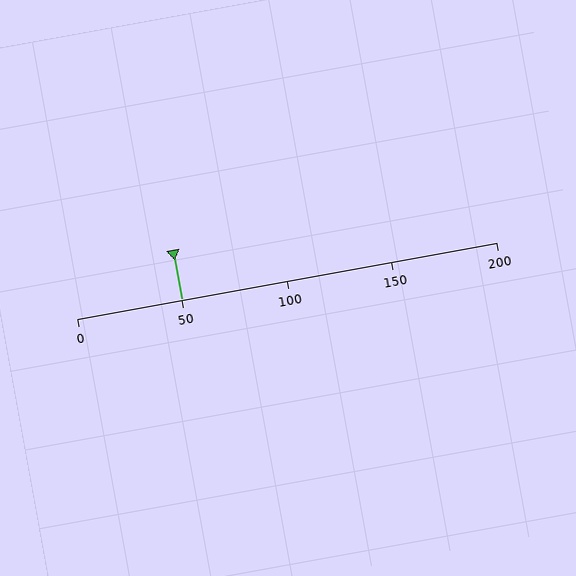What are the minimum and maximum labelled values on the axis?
The axis runs from 0 to 200.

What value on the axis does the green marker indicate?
The marker indicates approximately 50.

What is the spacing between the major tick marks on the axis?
The major ticks are spaced 50 apart.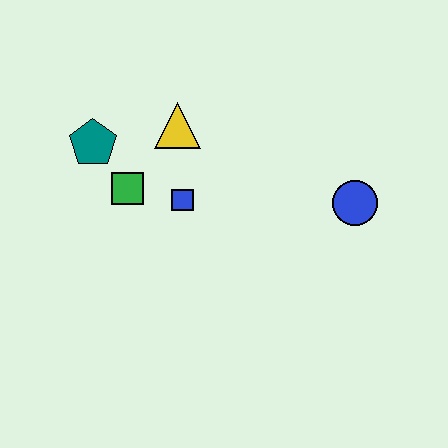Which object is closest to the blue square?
The green square is closest to the blue square.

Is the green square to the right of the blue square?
No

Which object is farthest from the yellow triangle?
The blue circle is farthest from the yellow triangle.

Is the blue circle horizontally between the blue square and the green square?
No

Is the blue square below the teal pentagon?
Yes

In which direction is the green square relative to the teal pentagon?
The green square is below the teal pentagon.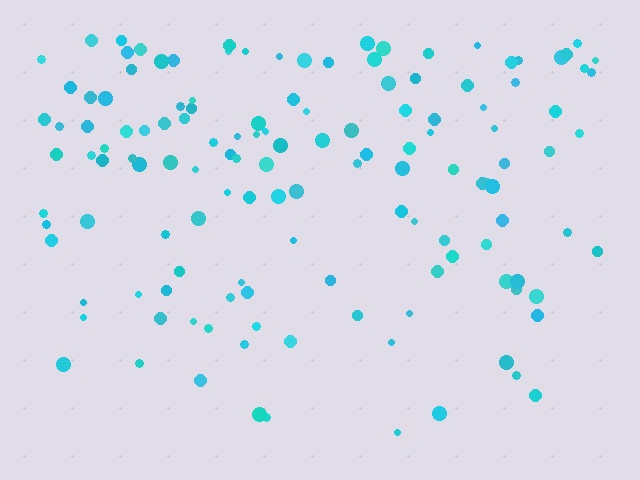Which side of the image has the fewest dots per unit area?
The bottom.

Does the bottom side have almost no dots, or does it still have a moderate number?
Still a moderate number, just noticeably fewer than the top.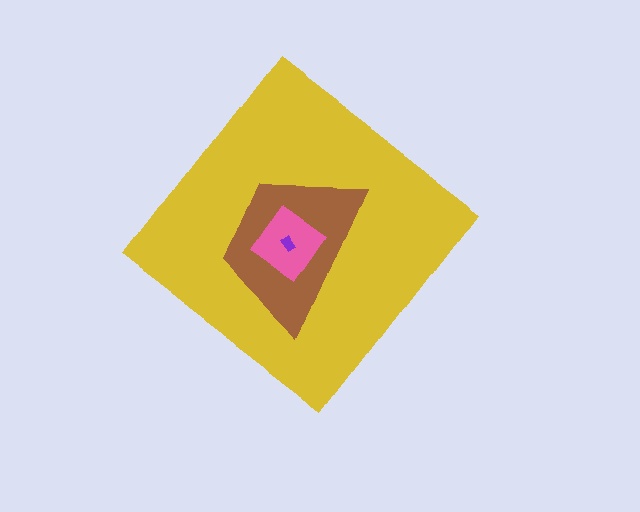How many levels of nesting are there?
4.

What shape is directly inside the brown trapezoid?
The pink diamond.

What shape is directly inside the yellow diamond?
The brown trapezoid.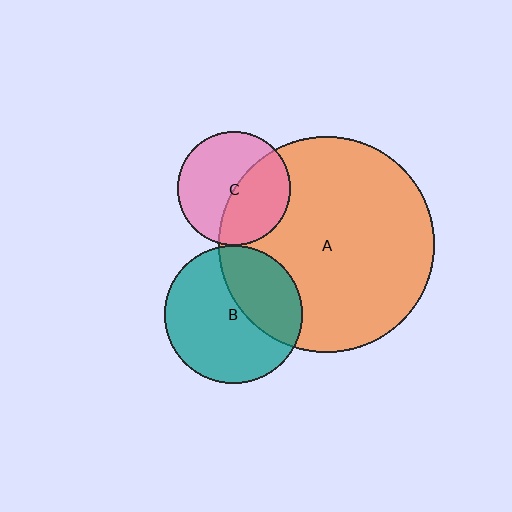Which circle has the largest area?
Circle A (orange).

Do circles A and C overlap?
Yes.